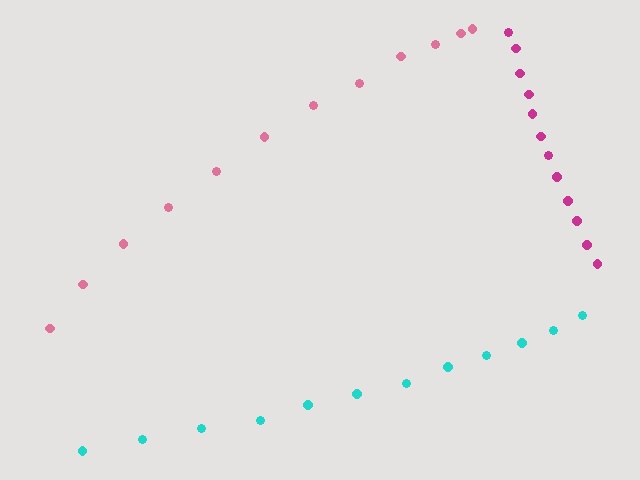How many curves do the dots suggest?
There are 3 distinct paths.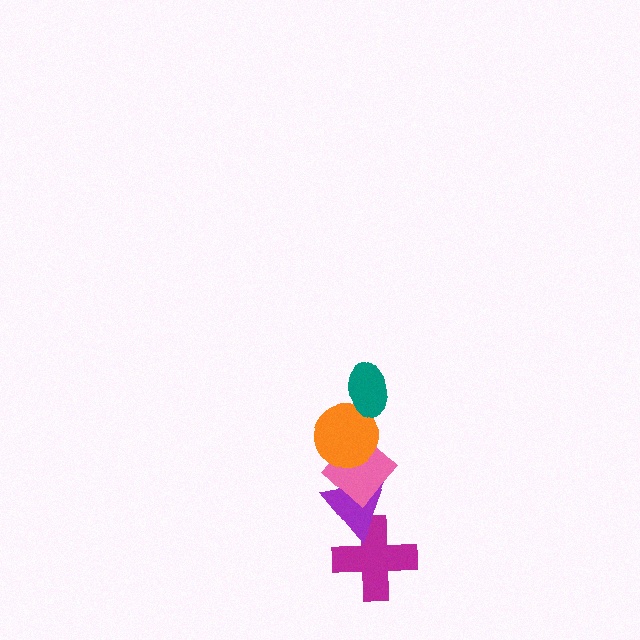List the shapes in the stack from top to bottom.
From top to bottom: the teal ellipse, the orange circle, the pink diamond, the purple triangle, the magenta cross.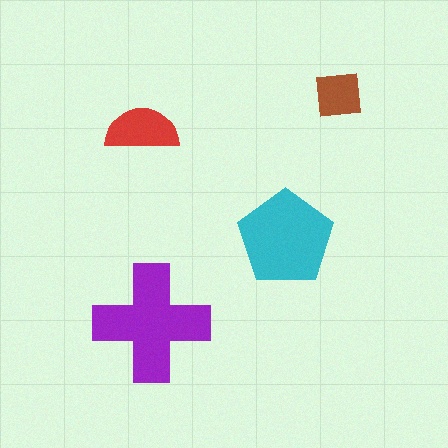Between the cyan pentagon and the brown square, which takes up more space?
The cyan pentagon.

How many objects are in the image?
There are 4 objects in the image.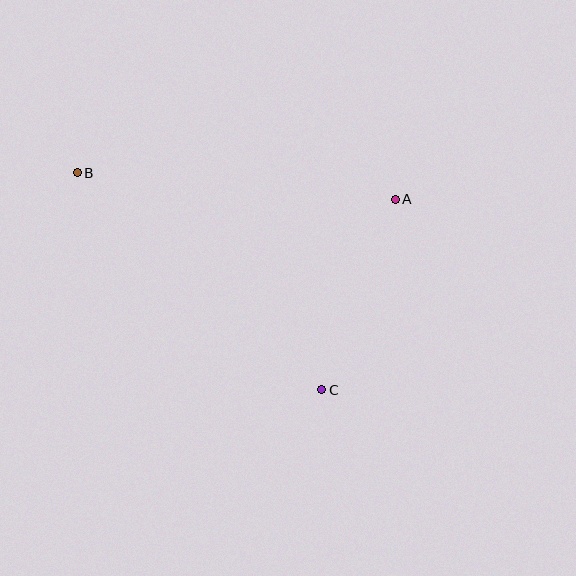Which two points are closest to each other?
Points A and C are closest to each other.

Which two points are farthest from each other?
Points B and C are farthest from each other.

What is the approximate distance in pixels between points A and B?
The distance between A and B is approximately 319 pixels.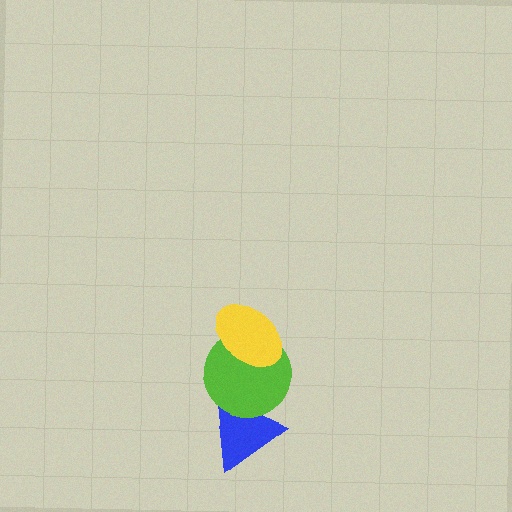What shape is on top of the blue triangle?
The lime circle is on top of the blue triangle.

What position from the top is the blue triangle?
The blue triangle is 3rd from the top.